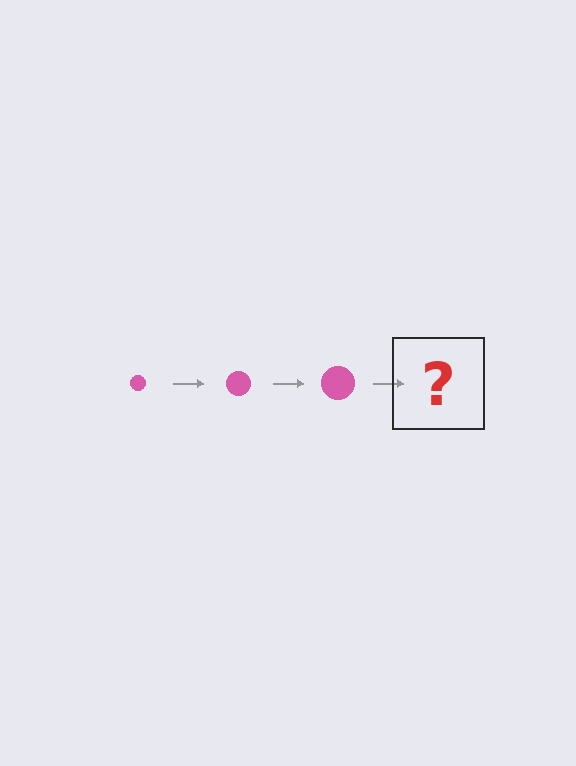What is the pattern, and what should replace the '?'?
The pattern is that the circle gets progressively larger each step. The '?' should be a pink circle, larger than the previous one.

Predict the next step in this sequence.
The next step is a pink circle, larger than the previous one.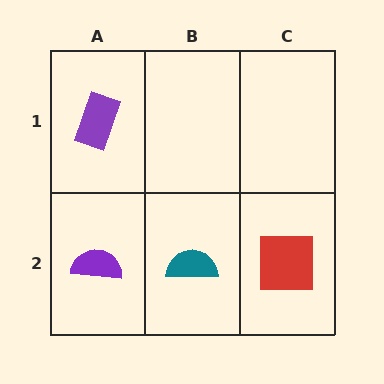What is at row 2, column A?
A purple semicircle.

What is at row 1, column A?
A purple rectangle.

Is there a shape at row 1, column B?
No, that cell is empty.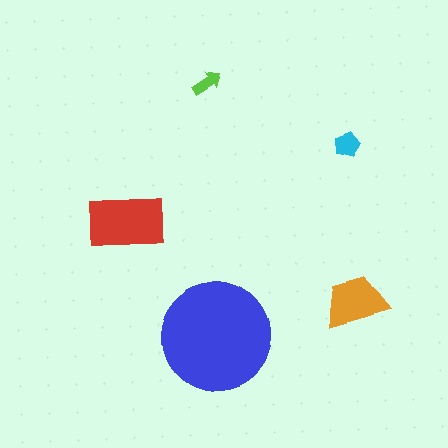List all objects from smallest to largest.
The lime arrow, the cyan pentagon, the orange trapezoid, the red rectangle, the blue circle.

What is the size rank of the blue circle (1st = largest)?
1st.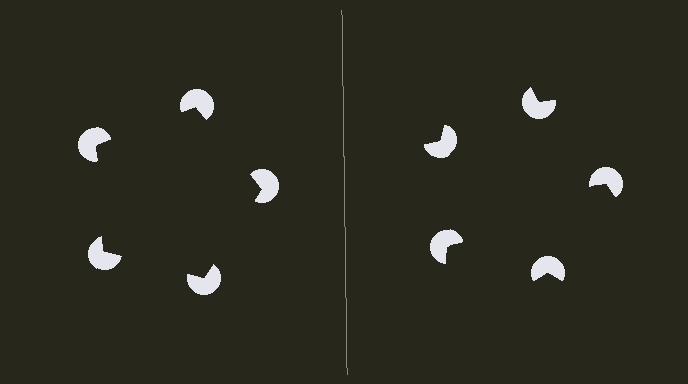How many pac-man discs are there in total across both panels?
10 — 5 on each side.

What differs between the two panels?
The pac-man discs are positioned identically on both sides; only the wedge orientations differ. On the left they align to a pentagon; on the right they are misaligned.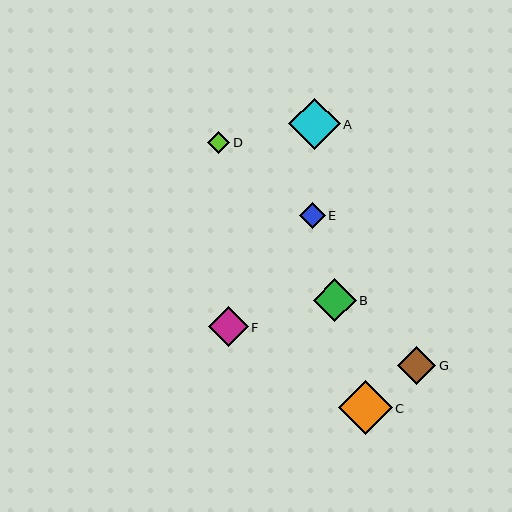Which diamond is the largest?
Diamond C is the largest with a size of approximately 54 pixels.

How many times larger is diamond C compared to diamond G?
Diamond C is approximately 1.4 times the size of diamond G.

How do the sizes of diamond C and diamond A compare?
Diamond C and diamond A are approximately the same size.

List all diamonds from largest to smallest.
From largest to smallest: C, A, B, F, G, E, D.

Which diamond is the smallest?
Diamond D is the smallest with a size of approximately 22 pixels.